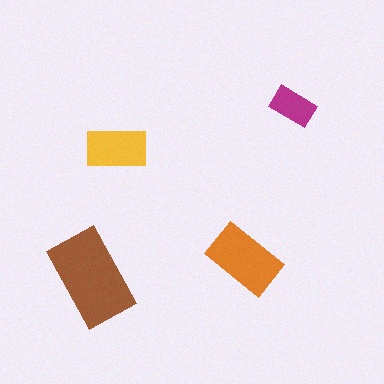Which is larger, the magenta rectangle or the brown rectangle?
The brown one.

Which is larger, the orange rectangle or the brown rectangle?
The brown one.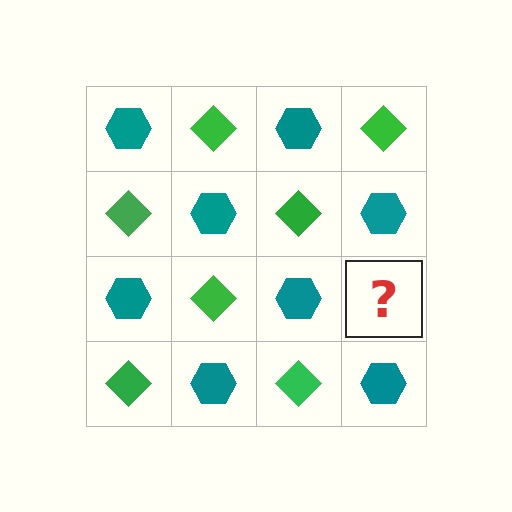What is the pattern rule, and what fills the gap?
The rule is that it alternates teal hexagon and green diamond in a checkerboard pattern. The gap should be filled with a green diamond.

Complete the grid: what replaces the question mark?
The question mark should be replaced with a green diamond.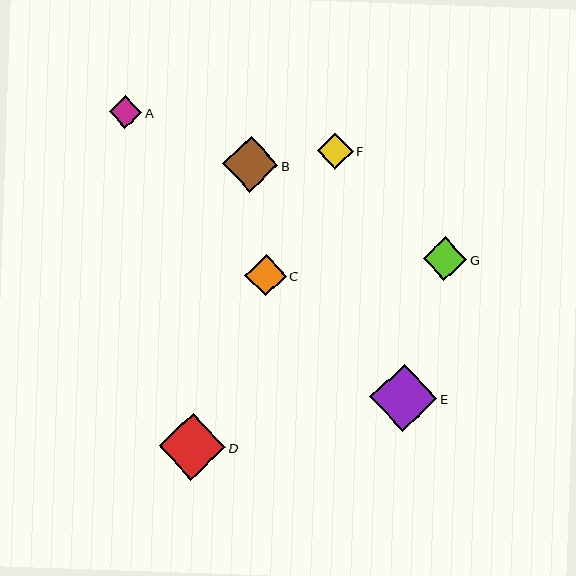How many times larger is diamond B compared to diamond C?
Diamond B is approximately 1.3 times the size of diamond C.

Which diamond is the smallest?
Diamond A is the smallest with a size of approximately 32 pixels.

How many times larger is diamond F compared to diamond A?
Diamond F is approximately 1.1 times the size of diamond A.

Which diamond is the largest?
Diamond E is the largest with a size of approximately 67 pixels.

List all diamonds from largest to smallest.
From largest to smallest: E, D, B, G, C, F, A.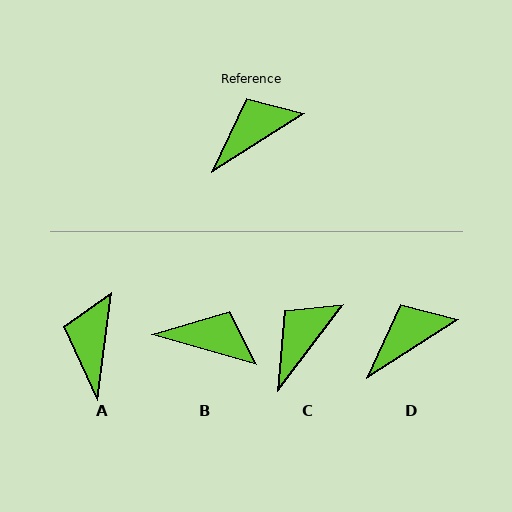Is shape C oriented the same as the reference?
No, it is off by about 20 degrees.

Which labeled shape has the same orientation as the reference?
D.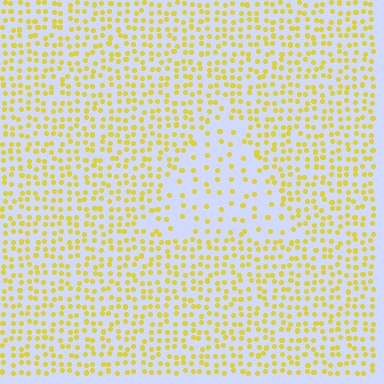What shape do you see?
I see a triangle.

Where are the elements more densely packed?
The elements are more densely packed outside the triangle boundary.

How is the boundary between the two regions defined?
The boundary is defined by a change in element density (approximately 2.3x ratio). All elements are the same color, size, and shape.